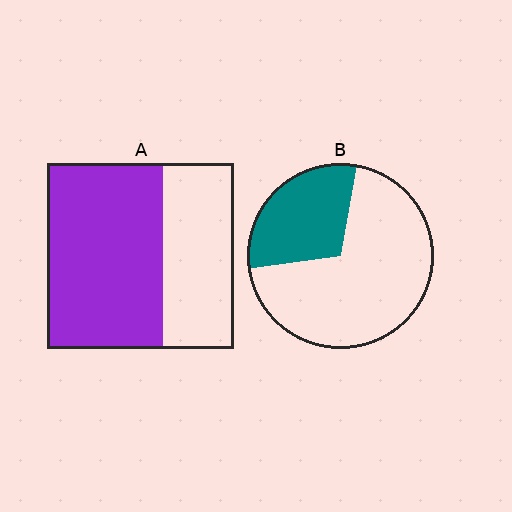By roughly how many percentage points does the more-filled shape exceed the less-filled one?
By roughly 30 percentage points (A over B).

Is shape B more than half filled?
No.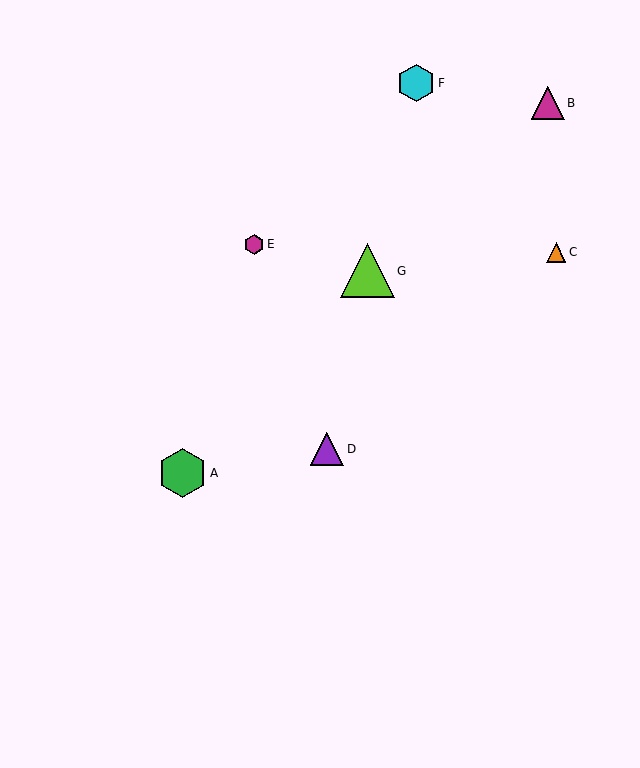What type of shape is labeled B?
Shape B is a magenta triangle.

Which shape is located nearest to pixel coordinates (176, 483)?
The green hexagon (labeled A) at (182, 473) is nearest to that location.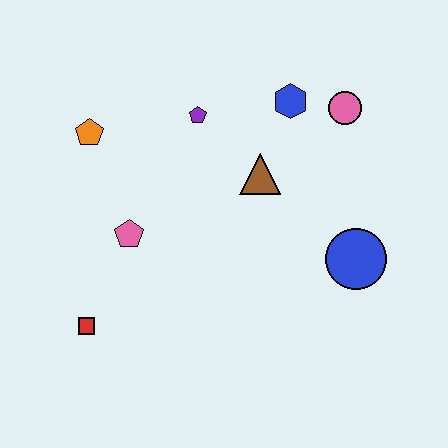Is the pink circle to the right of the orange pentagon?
Yes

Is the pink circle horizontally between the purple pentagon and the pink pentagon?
No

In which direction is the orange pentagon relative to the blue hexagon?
The orange pentagon is to the left of the blue hexagon.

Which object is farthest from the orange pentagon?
The blue circle is farthest from the orange pentagon.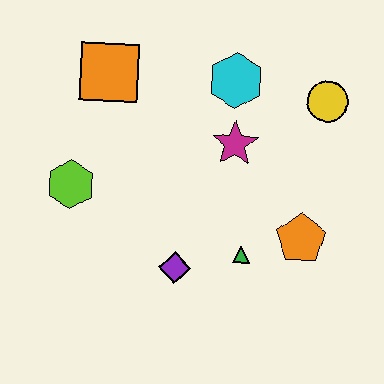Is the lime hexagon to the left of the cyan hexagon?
Yes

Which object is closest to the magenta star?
The cyan hexagon is closest to the magenta star.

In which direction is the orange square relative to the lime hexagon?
The orange square is above the lime hexagon.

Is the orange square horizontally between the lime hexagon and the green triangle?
Yes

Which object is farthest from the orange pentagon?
The orange square is farthest from the orange pentagon.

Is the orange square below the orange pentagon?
No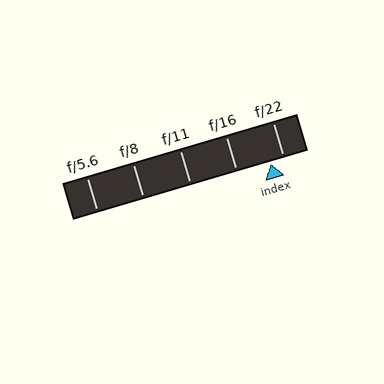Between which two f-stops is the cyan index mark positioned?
The index mark is between f/16 and f/22.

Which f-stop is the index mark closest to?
The index mark is closest to f/22.